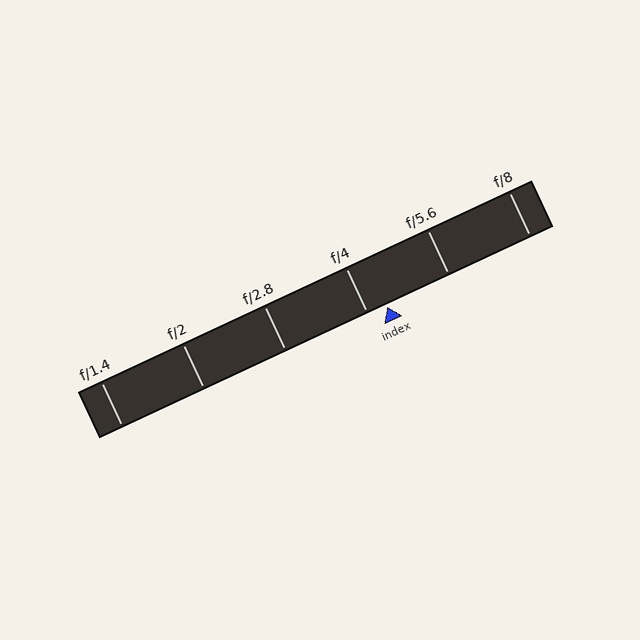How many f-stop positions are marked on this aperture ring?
There are 6 f-stop positions marked.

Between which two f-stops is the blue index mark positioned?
The index mark is between f/4 and f/5.6.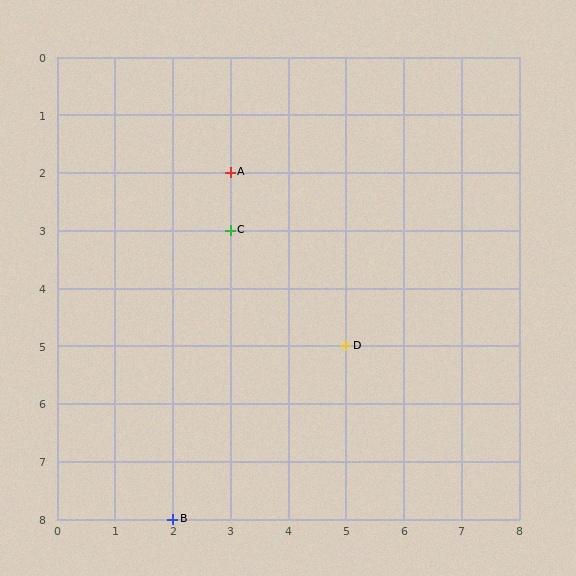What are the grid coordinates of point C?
Point C is at grid coordinates (3, 3).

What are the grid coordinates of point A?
Point A is at grid coordinates (3, 2).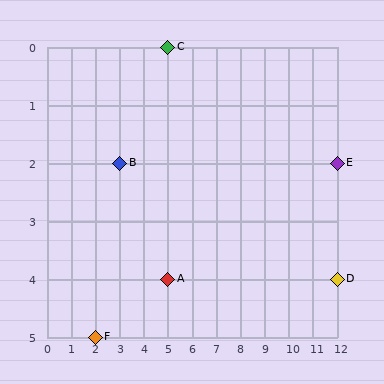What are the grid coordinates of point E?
Point E is at grid coordinates (12, 2).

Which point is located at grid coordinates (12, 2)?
Point E is at (12, 2).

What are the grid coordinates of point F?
Point F is at grid coordinates (2, 5).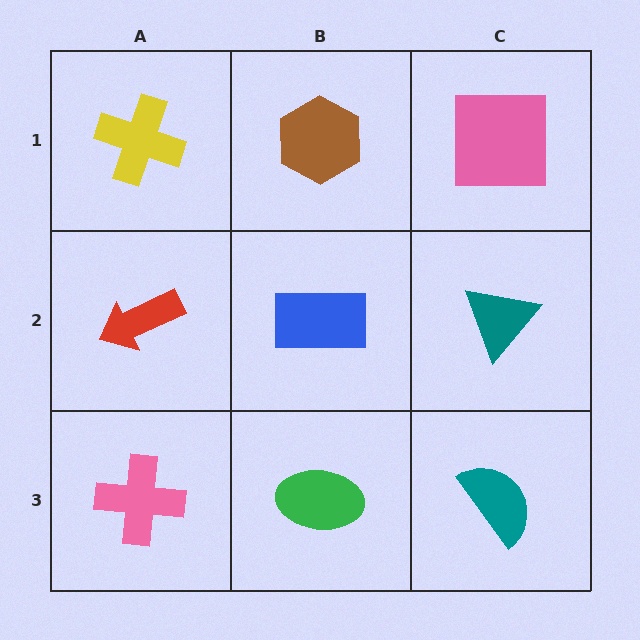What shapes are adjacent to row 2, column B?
A brown hexagon (row 1, column B), a green ellipse (row 3, column B), a red arrow (row 2, column A), a teal triangle (row 2, column C).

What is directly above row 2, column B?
A brown hexagon.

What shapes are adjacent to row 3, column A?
A red arrow (row 2, column A), a green ellipse (row 3, column B).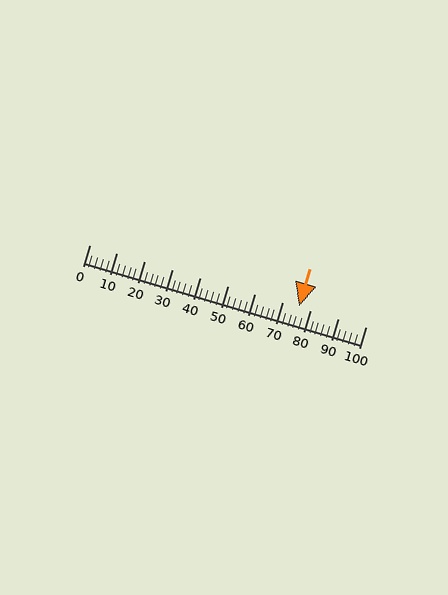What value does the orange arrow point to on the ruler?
The orange arrow points to approximately 76.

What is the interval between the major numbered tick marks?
The major tick marks are spaced 10 units apart.